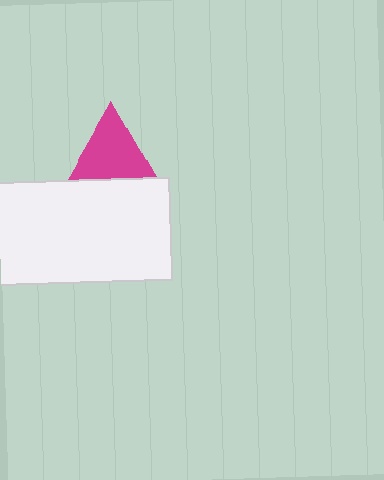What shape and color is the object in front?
The object in front is a white rectangle.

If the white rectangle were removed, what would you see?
You would see the complete magenta triangle.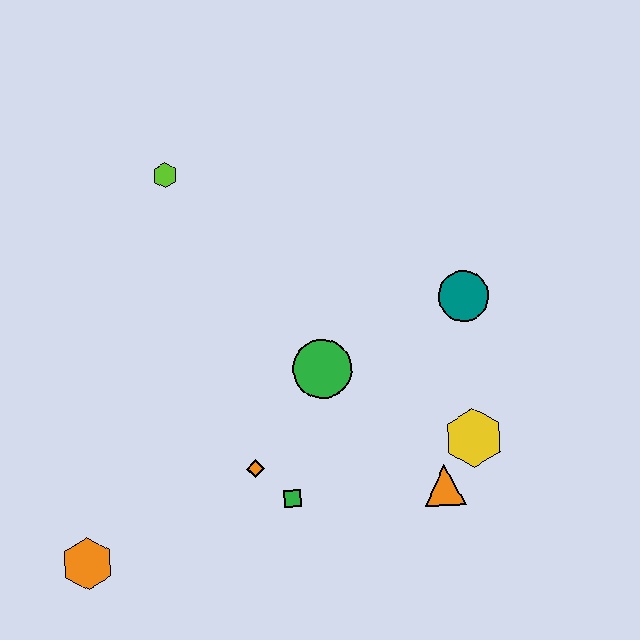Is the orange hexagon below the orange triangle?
Yes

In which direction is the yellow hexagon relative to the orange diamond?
The yellow hexagon is to the right of the orange diamond.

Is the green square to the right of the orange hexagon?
Yes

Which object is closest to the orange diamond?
The green square is closest to the orange diamond.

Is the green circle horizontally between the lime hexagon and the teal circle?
Yes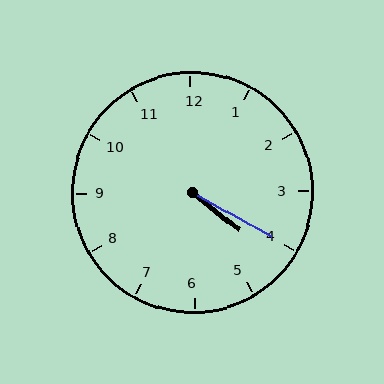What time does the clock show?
4:20.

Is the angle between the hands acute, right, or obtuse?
It is acute.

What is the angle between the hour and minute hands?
Approximately 10 degrees.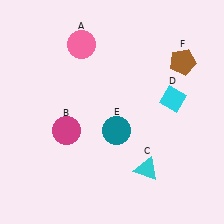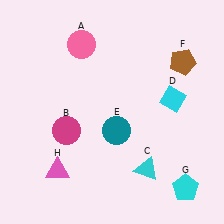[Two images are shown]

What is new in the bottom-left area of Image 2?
A pink triangle (H) was added in the bottom-left area of Image 2.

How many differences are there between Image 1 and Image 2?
There are 2 differences between the two images.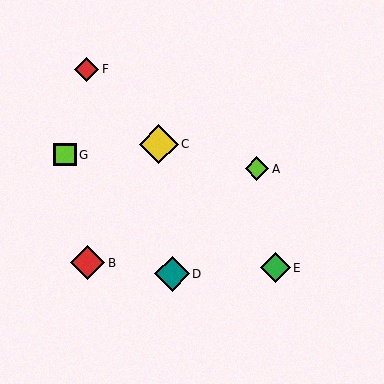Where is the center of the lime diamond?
The center of the lime diamond is at (257, 169).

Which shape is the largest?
The yellow diamond (labeled C) is the largest.